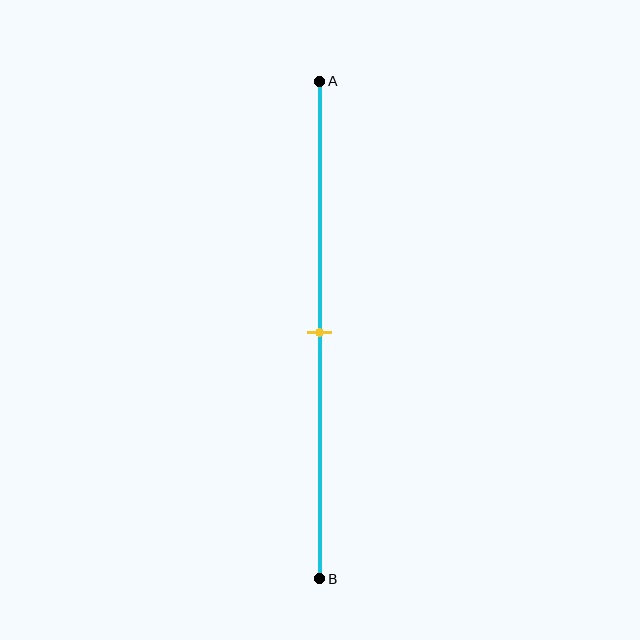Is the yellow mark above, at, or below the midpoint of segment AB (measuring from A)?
The yellow mark is approximately at the midpoint of segment AB.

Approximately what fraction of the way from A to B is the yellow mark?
The yellow mark is approximately 50% of the way from A to B.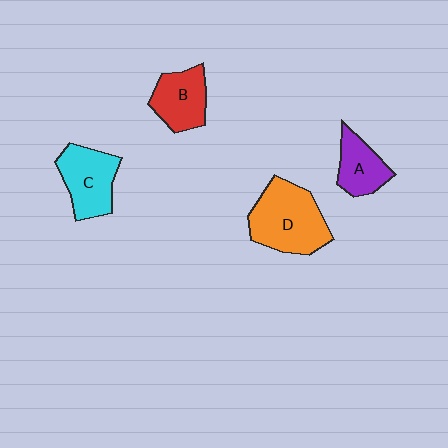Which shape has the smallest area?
Shape A (purple).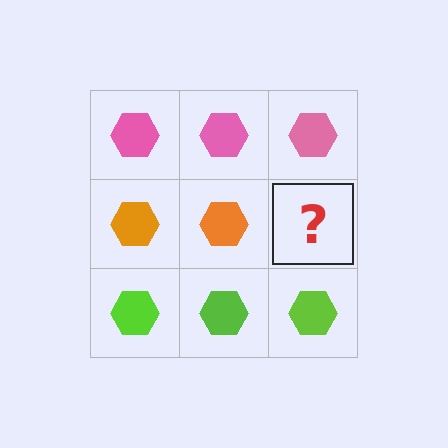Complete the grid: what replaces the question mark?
The question mark should be replaced with an orange hexagon.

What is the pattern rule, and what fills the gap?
The rule is that each row has a consistent color. The gap should be filled with an orange hexagon.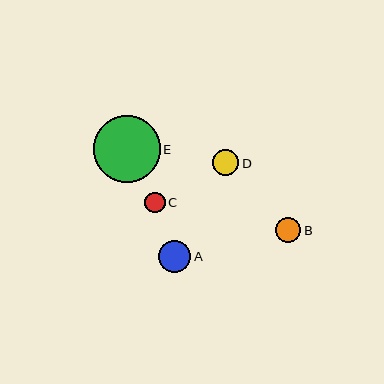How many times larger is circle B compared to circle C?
Circle B is approximately 1.2 times the size of circle C.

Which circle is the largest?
Circle E is the largest with a size of approximately 67 pixels.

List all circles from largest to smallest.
From largest to smallest: E, A, D, B, C.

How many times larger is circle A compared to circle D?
Circle A is approximately 1.2 times the size of circle D.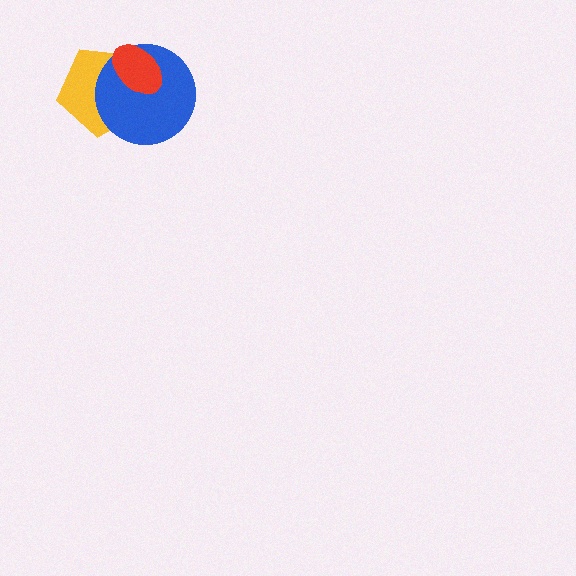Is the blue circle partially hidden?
Yes, it is partially covered by another shape.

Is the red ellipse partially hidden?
No, no other shape covers it.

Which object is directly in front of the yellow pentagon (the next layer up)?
The blue circle is directly in front of the yellow pentagon.